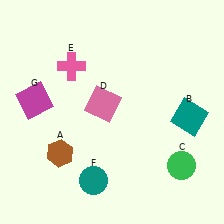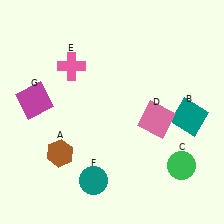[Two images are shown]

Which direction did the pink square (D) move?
The pink square (D) moved right.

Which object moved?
The pink square (D) moved right.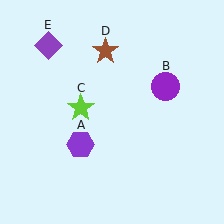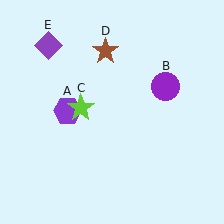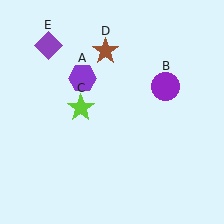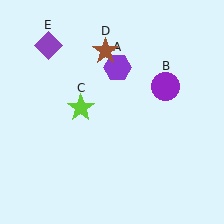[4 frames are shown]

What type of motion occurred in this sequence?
The purple hexagon (object A) rotated clockwise around the center of the scene.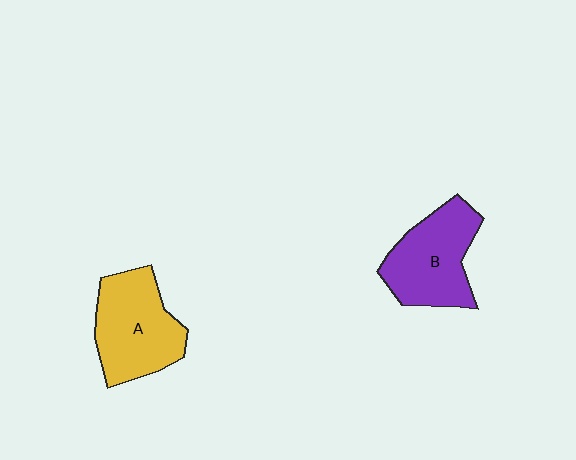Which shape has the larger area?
Shape A (yellow).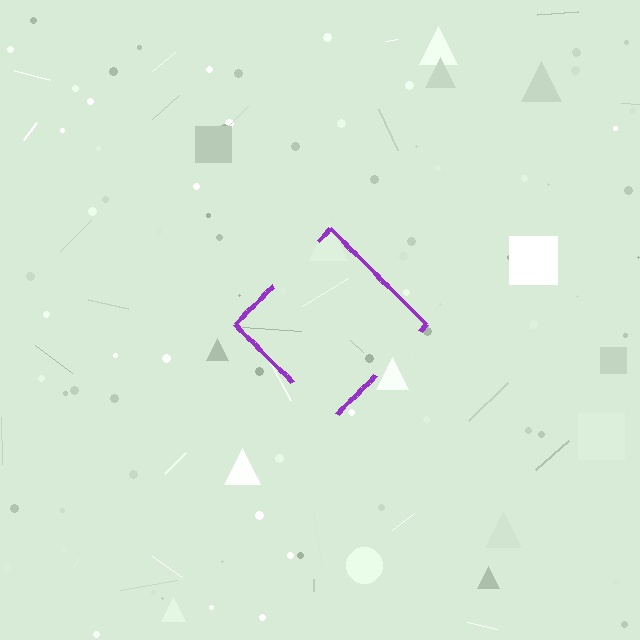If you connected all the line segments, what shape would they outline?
They would outline a diamond.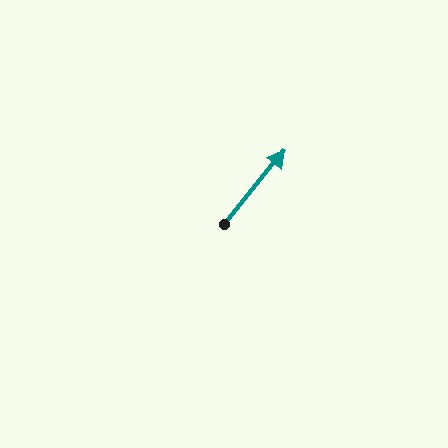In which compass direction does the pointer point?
Northeast.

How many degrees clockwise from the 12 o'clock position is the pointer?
Approximately 39 degrees.